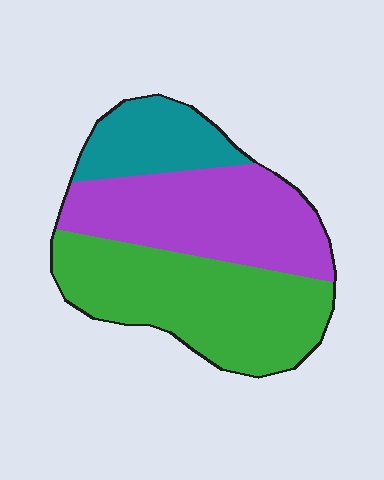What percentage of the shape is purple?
Purple covers about 40% of the shape.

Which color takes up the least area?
Teal, at roughly 20%.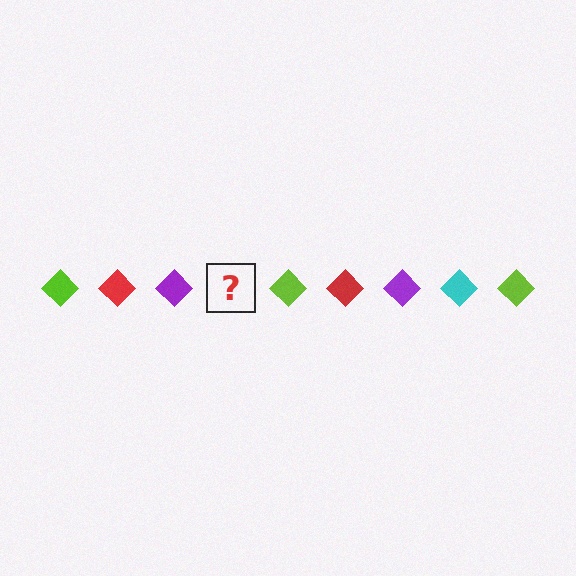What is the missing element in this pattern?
The missing element is a cyan diamond.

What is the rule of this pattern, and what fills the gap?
The rule is that the pattern cycles through lime, red, purple, cyan diamonds. The gap should be filled with a cyan diamond.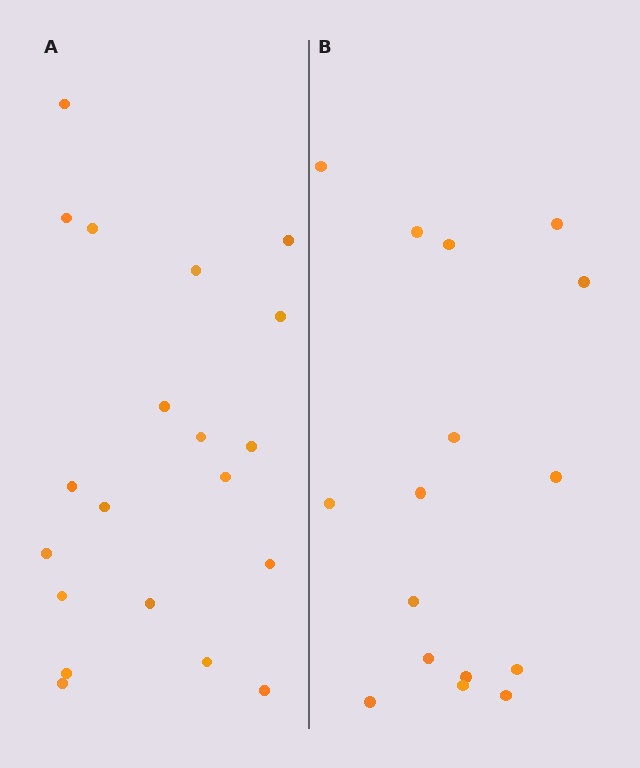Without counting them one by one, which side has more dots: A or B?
Region A (the left region) has more dots.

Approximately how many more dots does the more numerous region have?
Region A has about 4 more dots than region B.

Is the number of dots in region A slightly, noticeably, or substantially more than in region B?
Region A has noticeably more, but not dramatically so. The ratio is roughly 1.2 to 1.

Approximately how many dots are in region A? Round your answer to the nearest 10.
About 20 dots.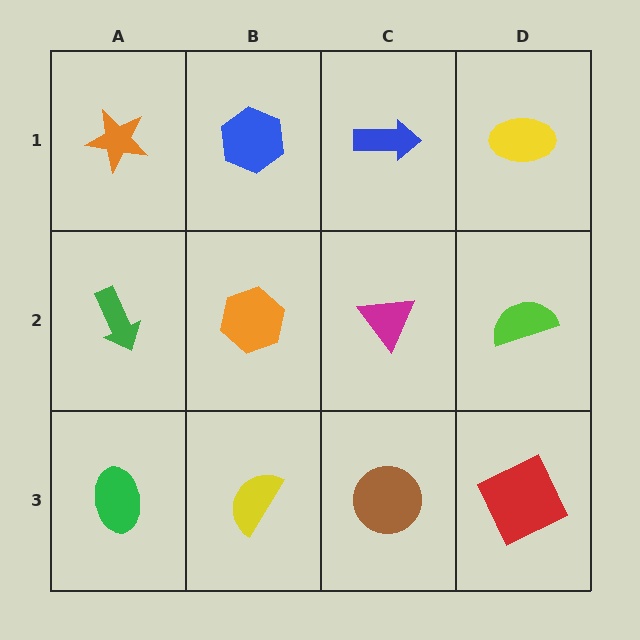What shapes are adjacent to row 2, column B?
A blue hexagon (row 1, column B), a yellow semicircle (row 3, column B), a green arrow (row 2, column A), a magenta triangle (row 2, column C).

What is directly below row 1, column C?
A magenta triangle.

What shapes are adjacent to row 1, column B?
An orange hexagon (row 2, column B), an orange star (row 1, column A), a blue arrow (row 1, column C).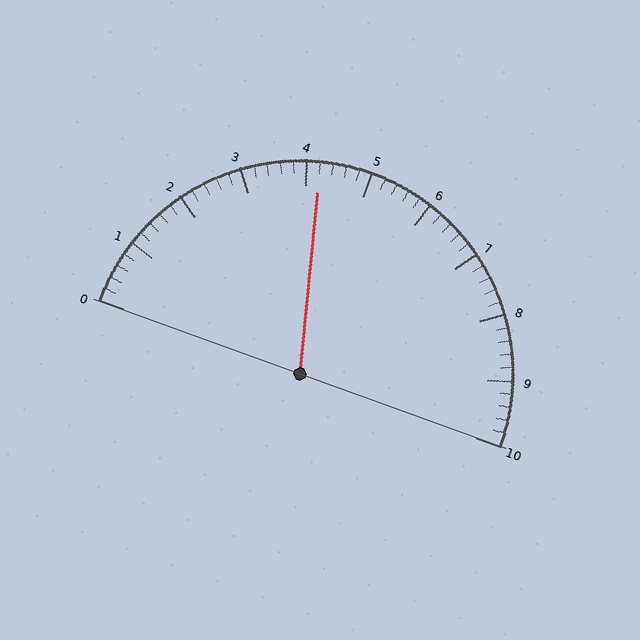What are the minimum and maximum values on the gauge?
The gauge ranges from 0 to 10.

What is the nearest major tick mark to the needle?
The nearest major tick mark is 4.